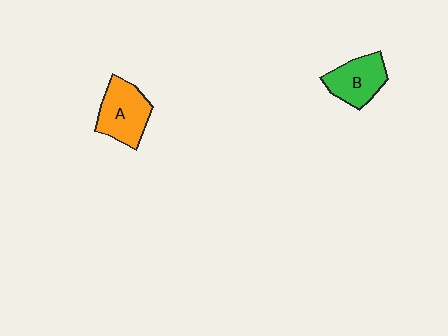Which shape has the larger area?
Shape A (orange).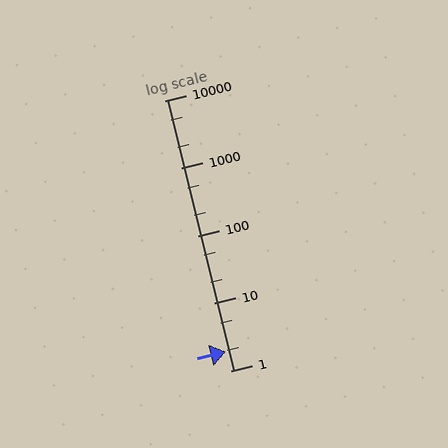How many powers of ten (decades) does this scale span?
The scale spans 4 decades, from 1 to 10000.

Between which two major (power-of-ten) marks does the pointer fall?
The pointer is between 1 and 10.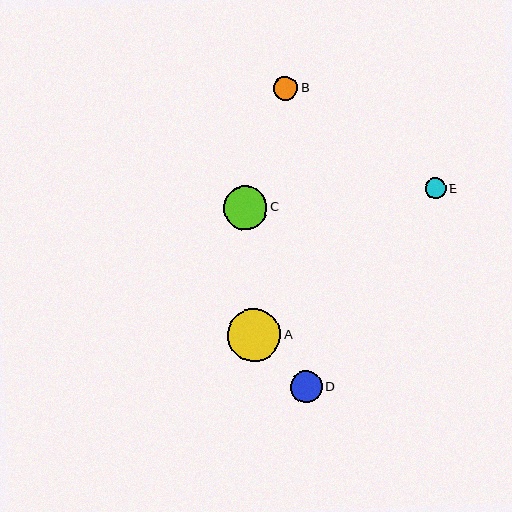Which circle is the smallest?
Circle E is the smallest with a size of approximately 21 pixels.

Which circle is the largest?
Circle A is the largest with a size of approximately 54 pixels.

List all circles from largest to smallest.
From largest to smallest: A, C, D, B, E.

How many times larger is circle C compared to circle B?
Circle C is approximately 1.8 times the size of circle B.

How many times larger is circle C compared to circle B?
Circle C is approximately 1.8 times the size of circle B.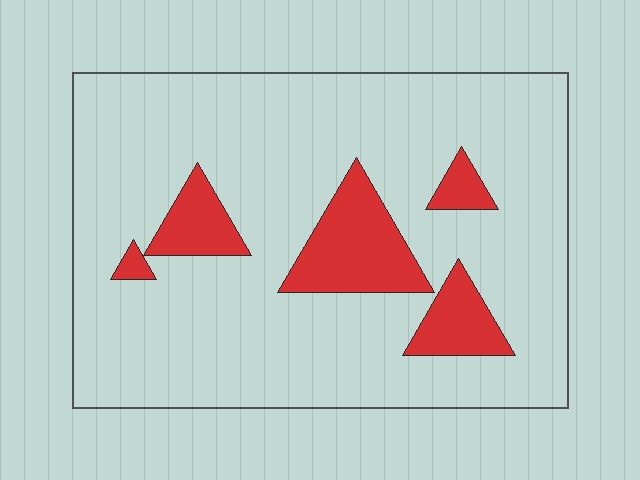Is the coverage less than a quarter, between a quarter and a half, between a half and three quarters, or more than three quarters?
Less than a quarter.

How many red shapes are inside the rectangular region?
5.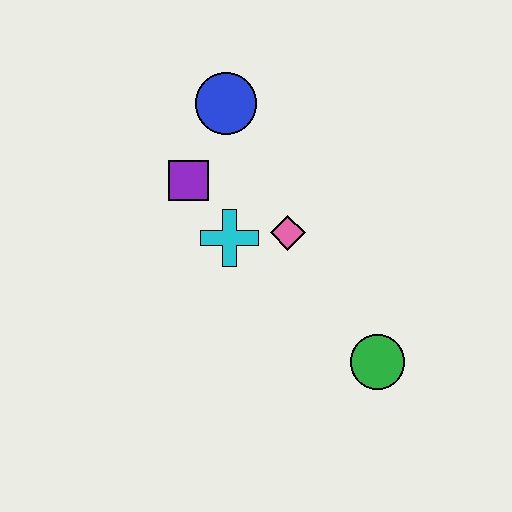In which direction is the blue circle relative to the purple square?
The blue circle is above the purple square.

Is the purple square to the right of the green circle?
No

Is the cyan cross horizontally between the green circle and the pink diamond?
No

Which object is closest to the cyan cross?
The pink diamond is closest to the cyan cross.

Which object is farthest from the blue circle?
The green circle is farthest from the blue circle.